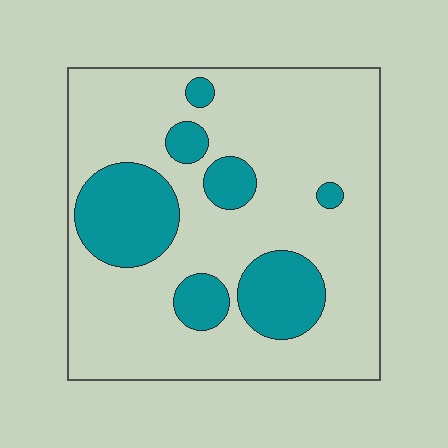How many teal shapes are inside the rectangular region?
7.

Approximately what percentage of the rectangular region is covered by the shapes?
Approximately 25%.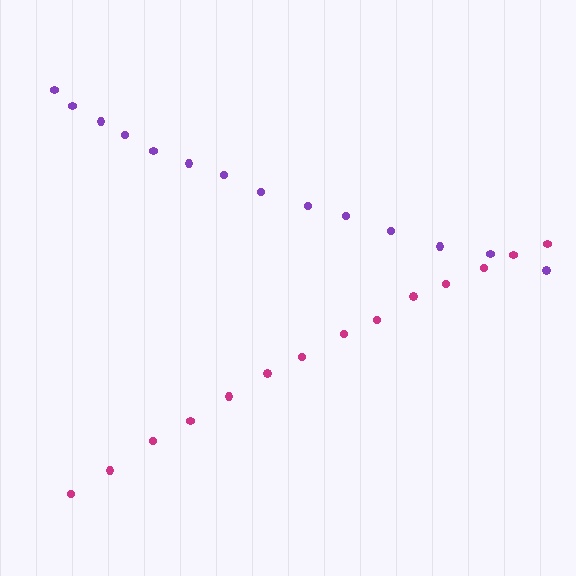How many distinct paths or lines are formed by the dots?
There are 2 distinct paths.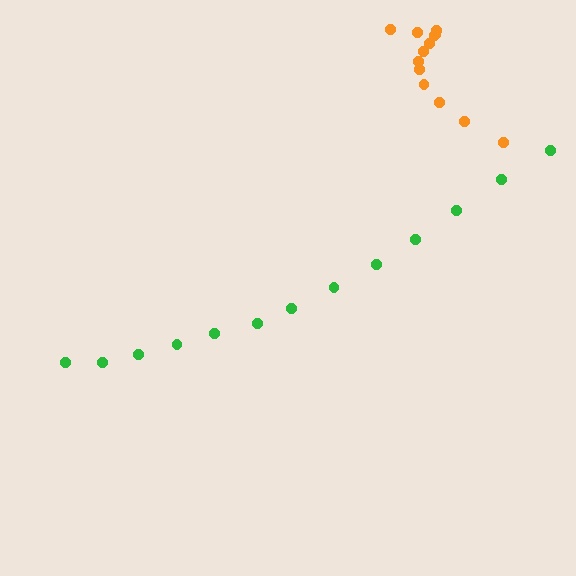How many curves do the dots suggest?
There are 2 distinct paths.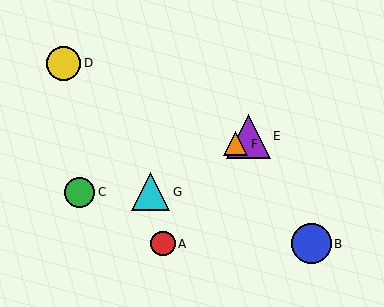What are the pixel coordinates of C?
Object C is at (80, 192).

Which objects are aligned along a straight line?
Objects E, F, G are aligned along a straight line.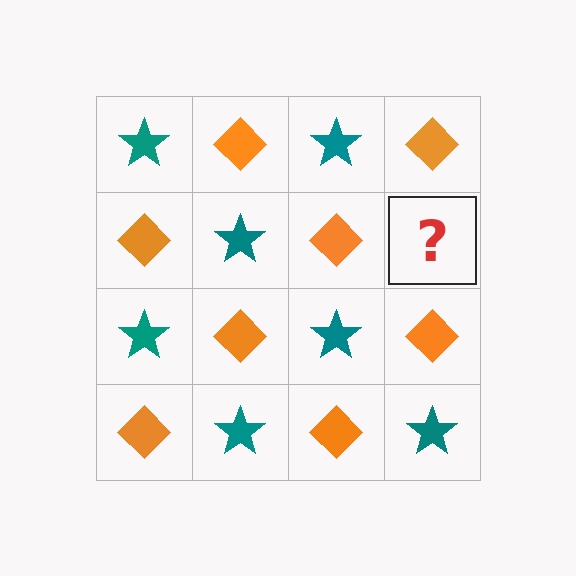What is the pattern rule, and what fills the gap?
The rule is that it alternates teal star and orange diamond in a checkerboard pattern. The gap should be filled with a teal star.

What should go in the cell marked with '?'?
The missing cell should contain a teal star.